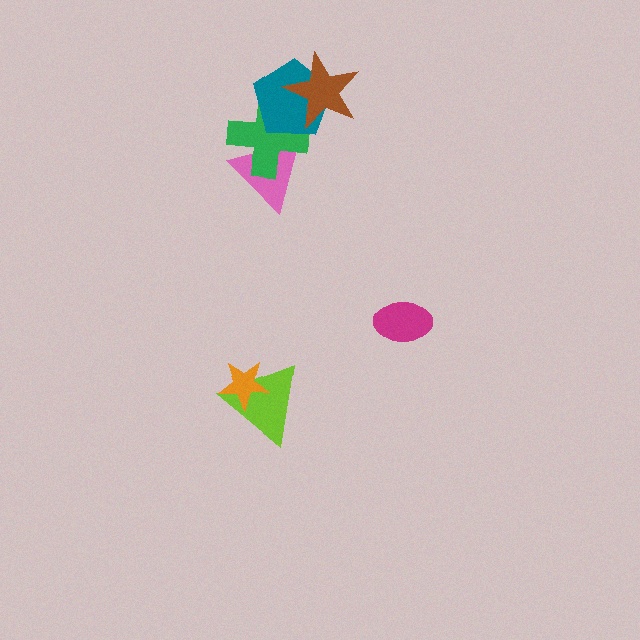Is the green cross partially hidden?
Yes, it is partially covered by another shape.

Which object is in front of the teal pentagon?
The brown star is in front of the teal pentagon.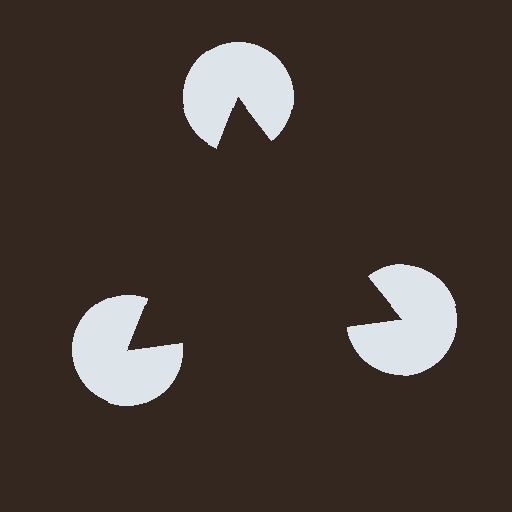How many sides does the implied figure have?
3 sides.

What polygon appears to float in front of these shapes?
An illusory triangle — its edges are inferred from the aligned wedge cuts in the pac-man discs, not physically drawn.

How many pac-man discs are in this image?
There are 3 — one at each vertex of the illusory triangle.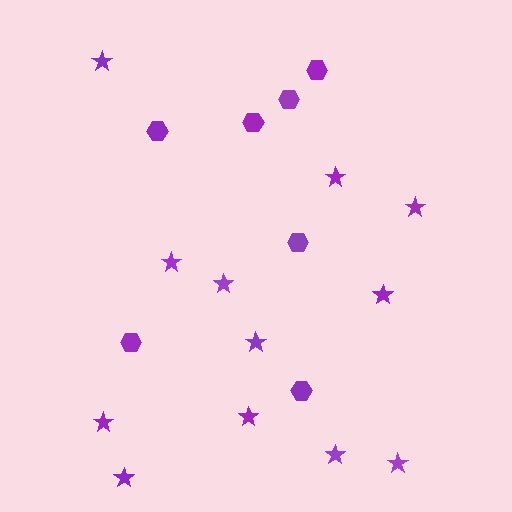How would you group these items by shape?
There are 2 groups: one group of stars (12) and one group of hexagons (7).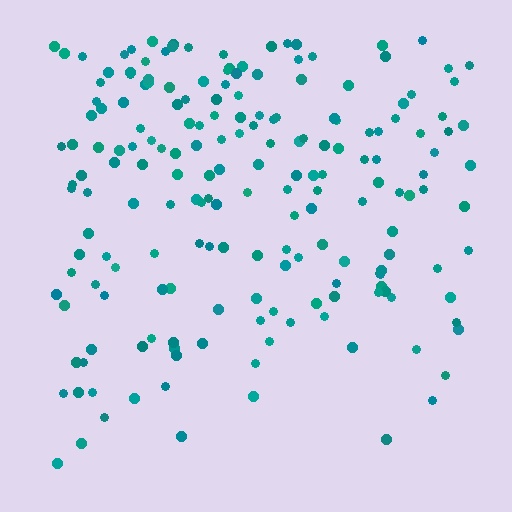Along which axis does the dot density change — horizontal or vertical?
Vertical.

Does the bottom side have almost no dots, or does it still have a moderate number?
Still a moderate number, just noticeably fewer than the top.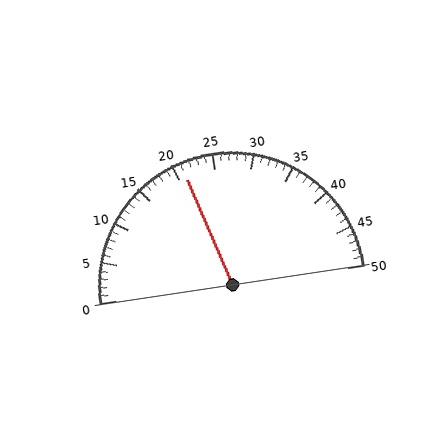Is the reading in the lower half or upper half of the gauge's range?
The reading is in the lower half of the range (0 to 50).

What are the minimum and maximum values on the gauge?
The gauge ranges from 0 to 50.